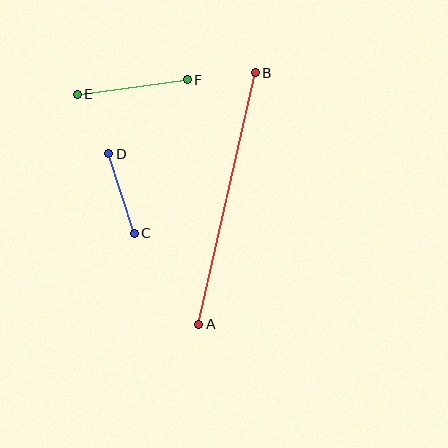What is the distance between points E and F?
The distance is approximately 111 pixels.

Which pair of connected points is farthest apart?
Points A and B are farthest apart.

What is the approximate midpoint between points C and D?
The midpoint is at approximately (122, 194) pixels.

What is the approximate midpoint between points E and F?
The midpoint is at approximately (132, 87) pixels.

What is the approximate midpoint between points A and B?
The midpoint is at approximately (227, 198) pixels.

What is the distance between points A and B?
The distance is approximately 258 pixels.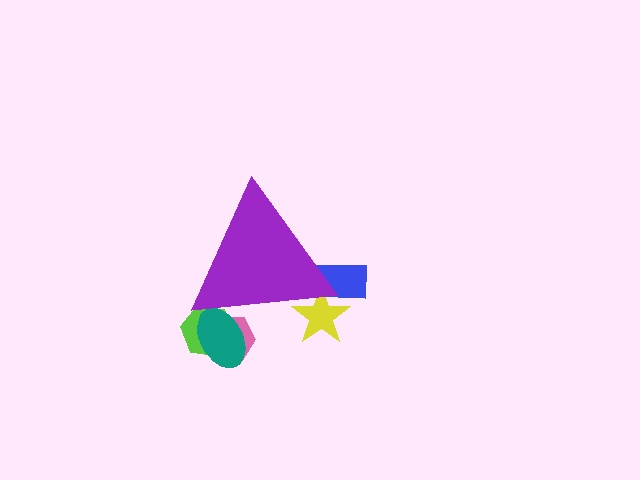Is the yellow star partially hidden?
Yes, the yellow star is partially hidden behind the purple triangle.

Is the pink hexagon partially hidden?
Yes, the pink hexagon is partially hidden behind the purple triangle.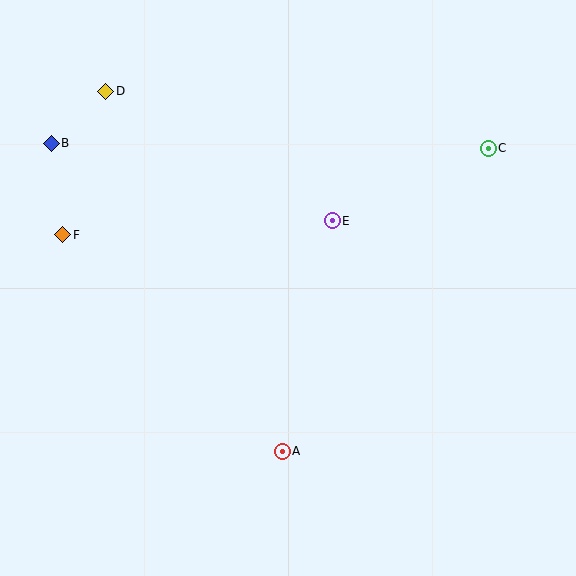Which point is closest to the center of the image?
Point E at (332, 221) is closest to the center.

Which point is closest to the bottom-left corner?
Point A is closest to the bottom-left corner.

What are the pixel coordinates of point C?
Point C is at (488, 148).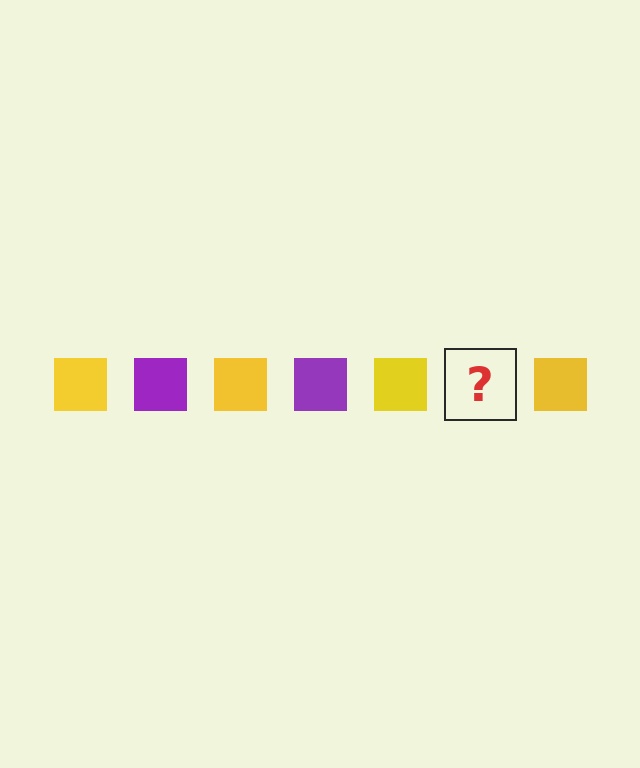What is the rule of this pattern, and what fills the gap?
The rule is that the pattern cycles through yellow, purple squares. The gap should be filled with a purple square.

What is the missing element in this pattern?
The missing element is a purple square.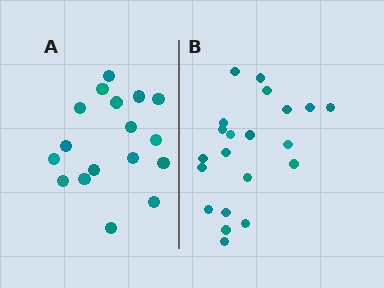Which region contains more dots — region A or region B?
Region B (the right region) has more dots.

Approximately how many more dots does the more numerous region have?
Region B has about 4 more dots than region A.